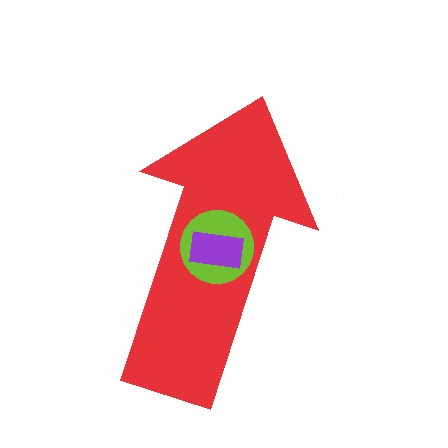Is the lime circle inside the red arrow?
Yes.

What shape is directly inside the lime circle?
The purple rectangle.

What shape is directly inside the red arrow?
The lime circle.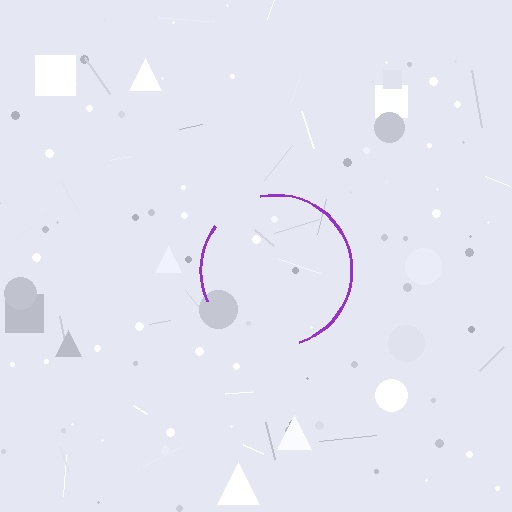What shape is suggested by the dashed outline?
The dashed outline suggests a circle.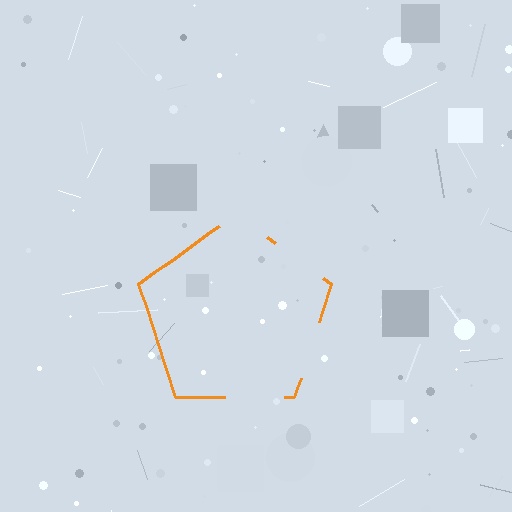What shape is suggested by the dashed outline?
The dashed outline suggests a pentagon.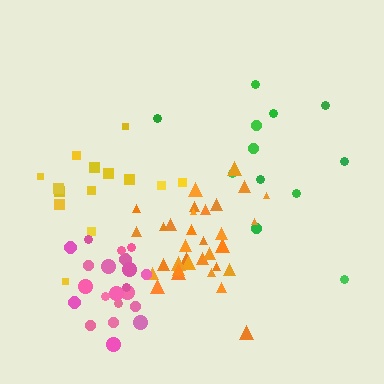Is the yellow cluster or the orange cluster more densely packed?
Orange.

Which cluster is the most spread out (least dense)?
Green.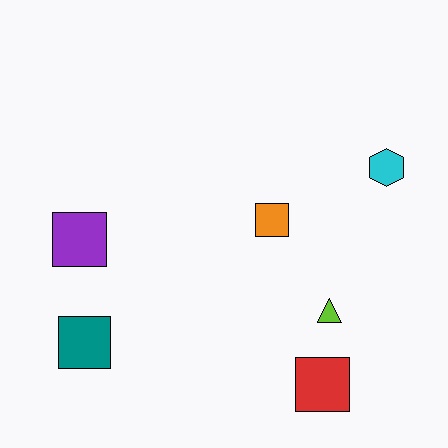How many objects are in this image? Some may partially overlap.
There are 6 objects.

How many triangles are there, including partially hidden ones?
There is 1 triangle.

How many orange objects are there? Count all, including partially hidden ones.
There is 1 orange object.